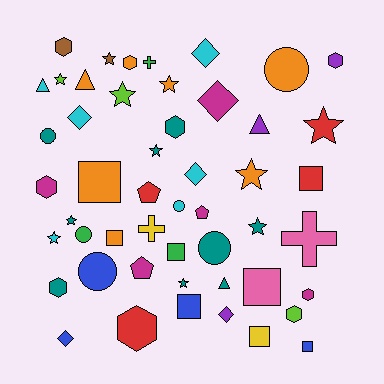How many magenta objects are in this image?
There are 5 magenta objects.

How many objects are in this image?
There are 50 objects.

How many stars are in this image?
There are 11 stars.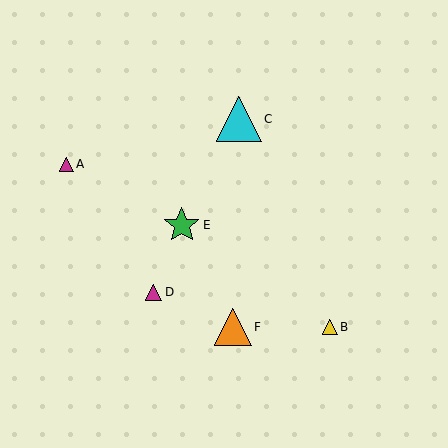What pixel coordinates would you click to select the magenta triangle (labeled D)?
Click at (153, 292) to select the magenta triangle D.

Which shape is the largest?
The cyan triangle (labeled C) is the largest.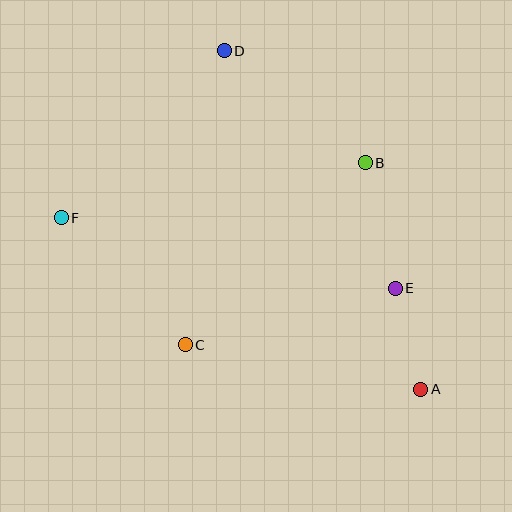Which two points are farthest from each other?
Points A and F are farthest from each other.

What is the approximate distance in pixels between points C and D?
The distance between C and D is approximately 297 pixels.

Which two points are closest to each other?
Points A and E are closest to each other.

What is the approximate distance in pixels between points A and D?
The distance between A and D is approximately 391 pixels.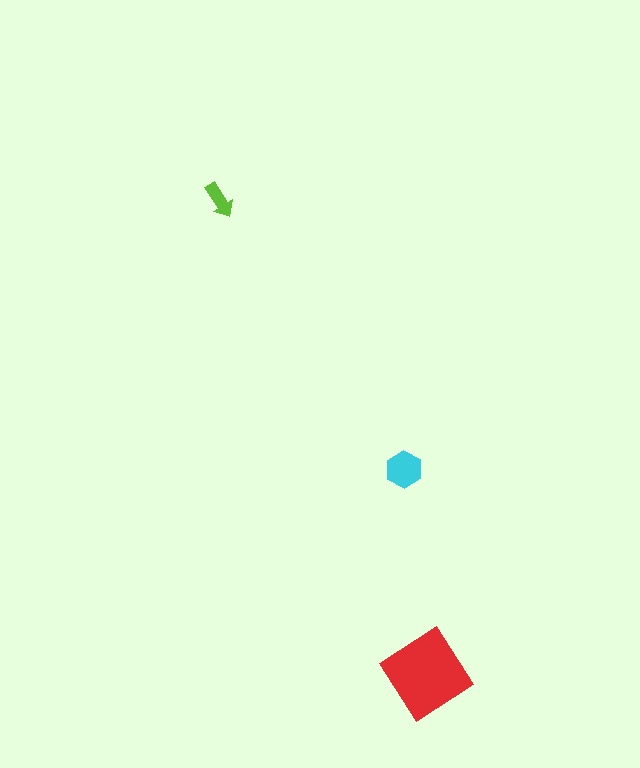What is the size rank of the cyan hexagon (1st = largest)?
2nd.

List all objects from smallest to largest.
The lime arrow, the cyan hexagon, the red diamond.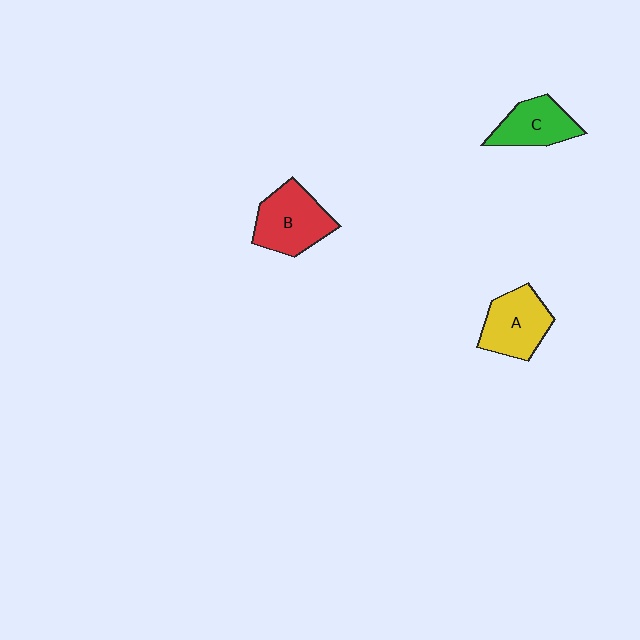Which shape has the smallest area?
Shape C (green).